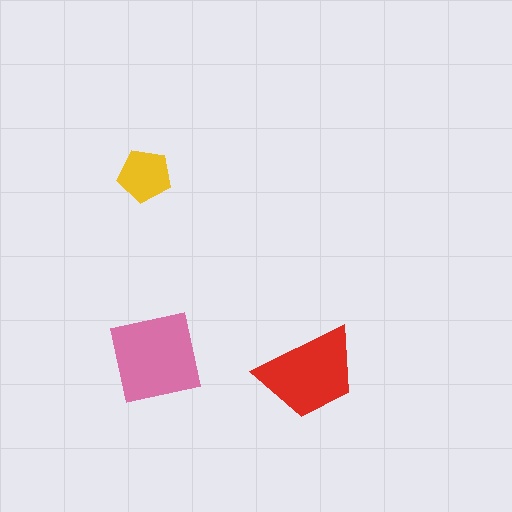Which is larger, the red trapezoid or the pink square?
The pink square.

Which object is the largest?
The pink square.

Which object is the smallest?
The yellow pentagon.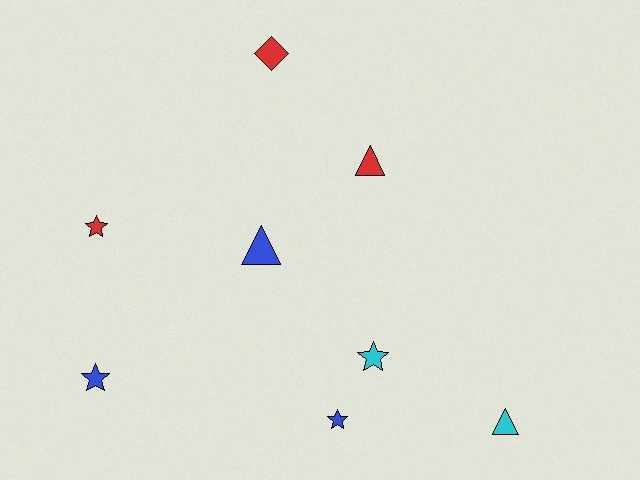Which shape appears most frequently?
Star, with 4 objects.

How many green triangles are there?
There are no green triangles.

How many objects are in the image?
There are 8 objects.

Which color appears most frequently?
Red, with 3 objects.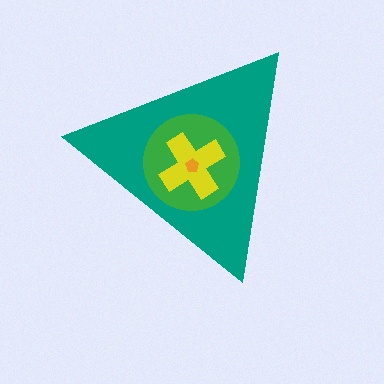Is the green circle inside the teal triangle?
Yes.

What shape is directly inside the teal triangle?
The green circle.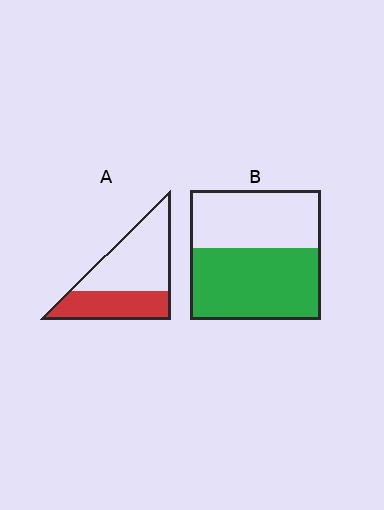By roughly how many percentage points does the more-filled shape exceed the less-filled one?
By roughly 15 percentage points (B over A).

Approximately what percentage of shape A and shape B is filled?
A is approximately 40% and B is approximately 55%.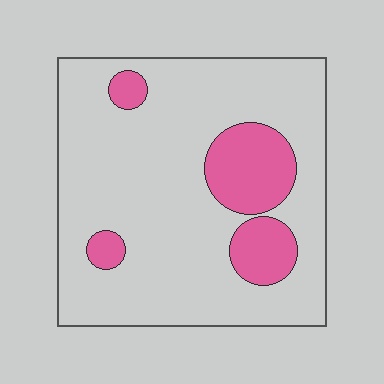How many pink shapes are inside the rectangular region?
4.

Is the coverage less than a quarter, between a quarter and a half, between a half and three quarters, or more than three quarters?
Less than a quarter.